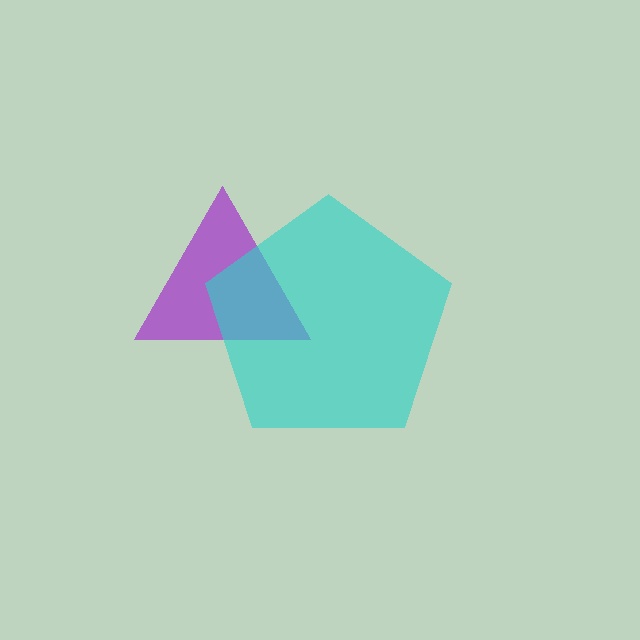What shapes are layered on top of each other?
The layered shapes are: a purple triangle, a cyan pentagon.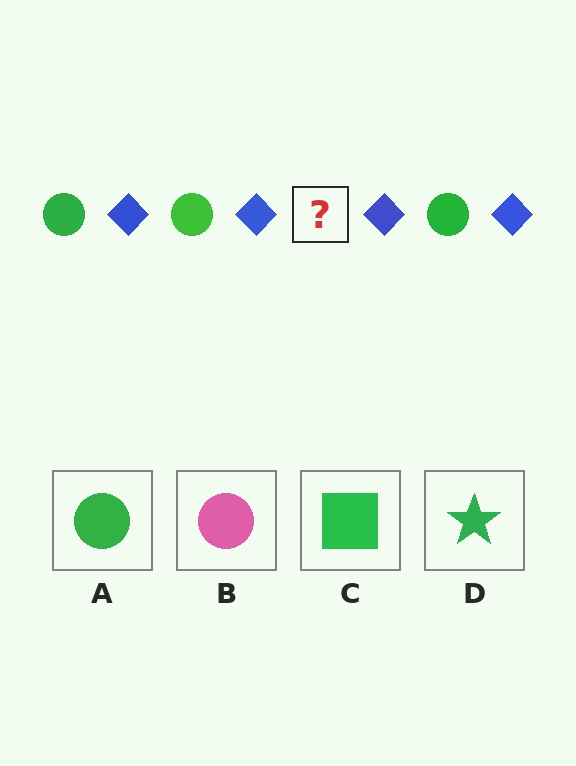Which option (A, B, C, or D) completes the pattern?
A.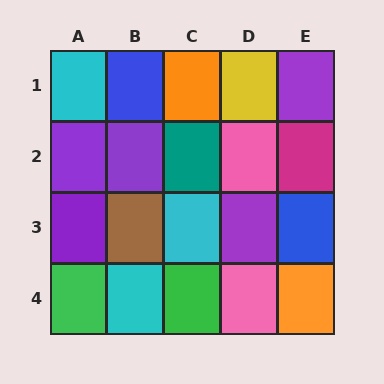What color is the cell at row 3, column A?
Purple.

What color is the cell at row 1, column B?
Blue.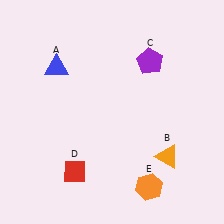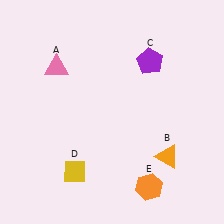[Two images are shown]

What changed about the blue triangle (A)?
In Image 1, A is blue. In Image 2, it changed to pink.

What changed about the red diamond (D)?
In Image 1, D is red. In Image 2, it changed to yellow.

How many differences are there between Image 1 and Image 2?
There are 2 differences between the two images.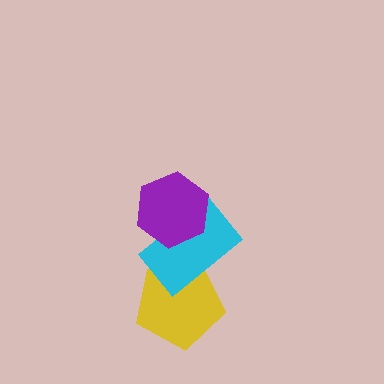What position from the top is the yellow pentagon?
The yellow pentagon is 3rd from the top.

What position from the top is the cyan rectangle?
The cyan rectangle is 2nd from the top.